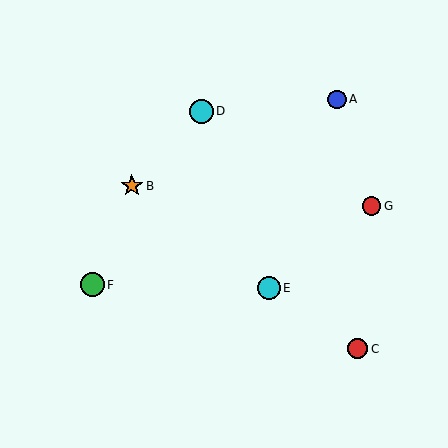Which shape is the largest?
The cyan circle (labeled D) is the largest.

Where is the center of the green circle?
The center of the green circle is at (92, 285).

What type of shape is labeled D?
Shape D is a cyan circle.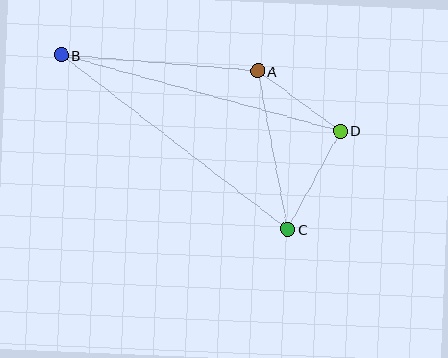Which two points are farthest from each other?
Points B and D are farthest from each other.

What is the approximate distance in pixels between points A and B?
The distance between A and B is approximately 197 pixels.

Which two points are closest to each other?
Points A and D are closest to each other.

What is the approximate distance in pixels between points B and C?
The distance between B and C is approximately 286 pixels.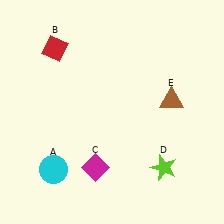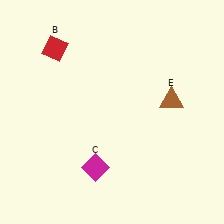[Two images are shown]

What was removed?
The lime star (D), the cyan circle (A) were removed in Image 2.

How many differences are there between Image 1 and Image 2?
There are 2 differences between the two images.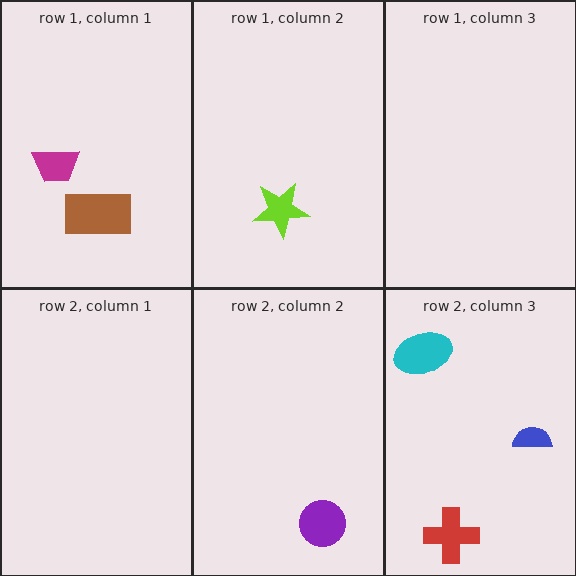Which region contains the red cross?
The row 2, column 3 region.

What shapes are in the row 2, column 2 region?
The purple circle.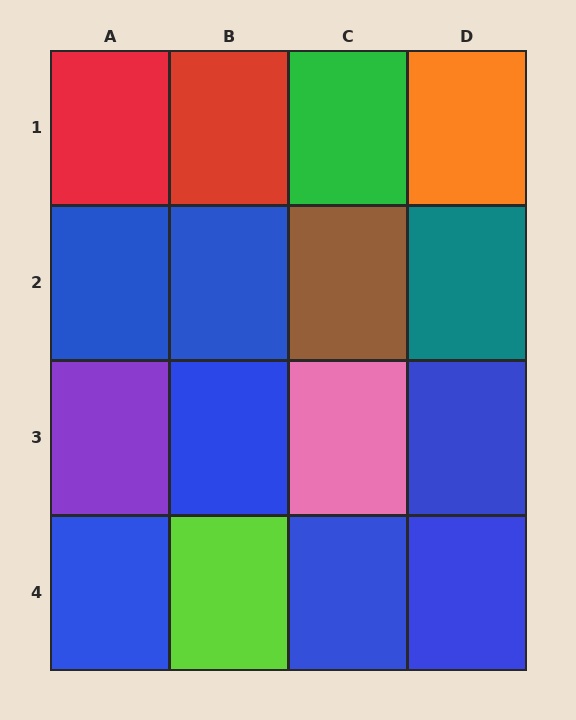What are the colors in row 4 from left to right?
Blue, lime, blue, blue.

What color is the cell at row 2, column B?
Blue.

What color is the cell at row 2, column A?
Blue.